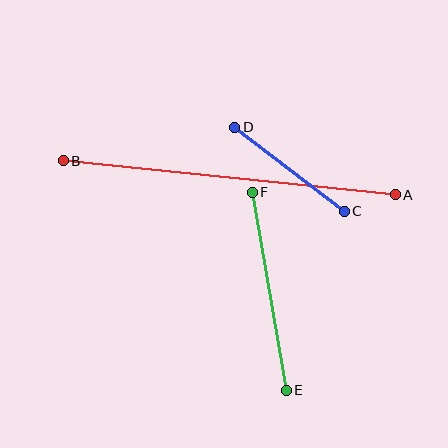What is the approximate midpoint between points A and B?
The midpoint is at approximately (229, 178) pixels.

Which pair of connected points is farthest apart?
Points A and B are farthest apart.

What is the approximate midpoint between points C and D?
The midpoint is at approximately (290, 169) pixels.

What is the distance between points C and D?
The distance is approximately 138 pixels.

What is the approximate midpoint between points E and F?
The midpoint is at approximately (269, 291) pixels.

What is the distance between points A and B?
The distance is approximately 334 pixels.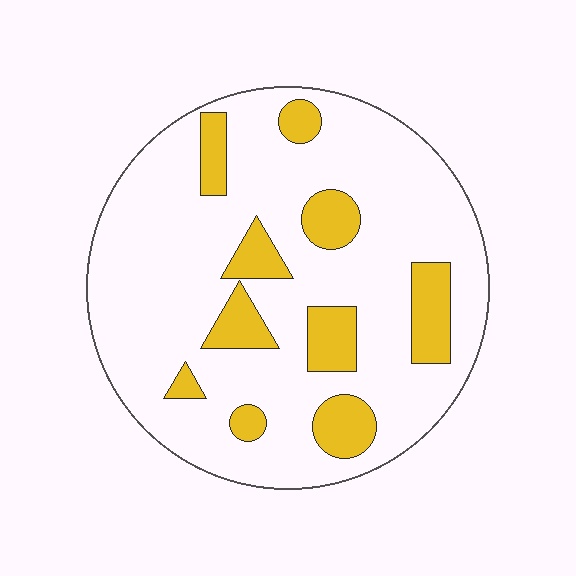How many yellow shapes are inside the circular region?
10.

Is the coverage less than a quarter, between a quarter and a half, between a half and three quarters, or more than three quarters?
Less than a quarter.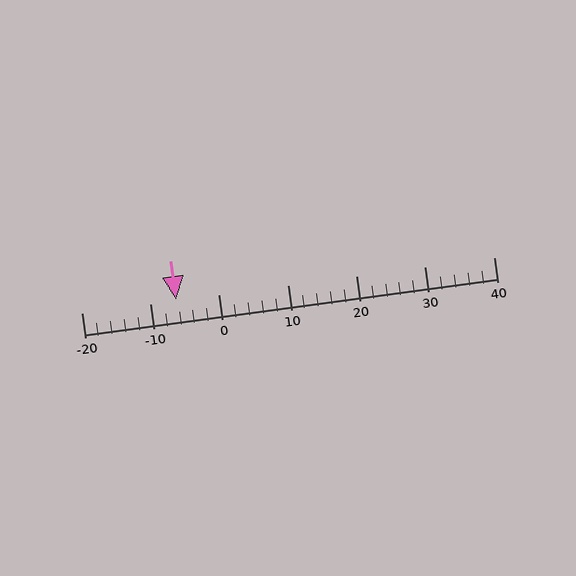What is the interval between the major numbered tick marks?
The major tick marks are spaced 10 units apart.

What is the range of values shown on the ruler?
The ruler shows values from -20 to 40.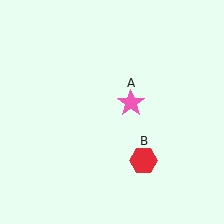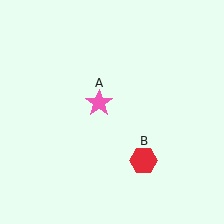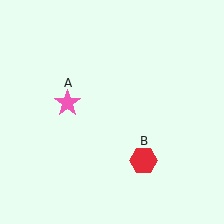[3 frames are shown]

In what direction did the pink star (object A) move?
The pink star (object A) moved left.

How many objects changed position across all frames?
1 object changed position: pink star (object A).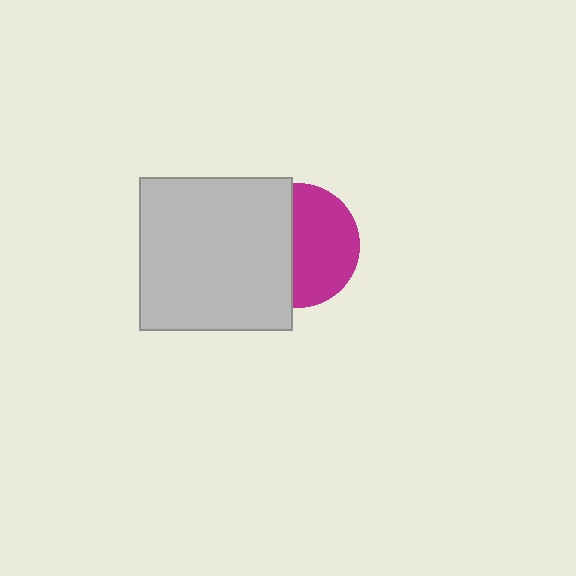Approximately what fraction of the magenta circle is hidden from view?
Roughly 46% of the magenta circle is hidden behind the light gray square.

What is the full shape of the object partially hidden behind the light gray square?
The partially hidden object is a magenta circle.